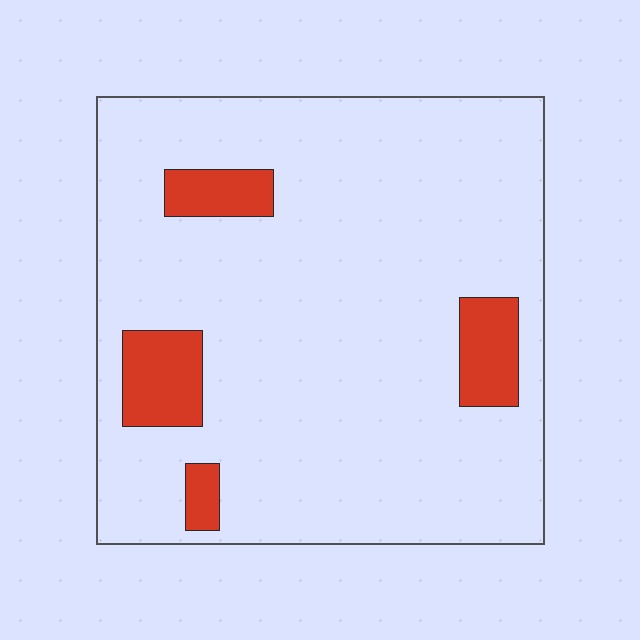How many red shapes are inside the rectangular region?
4.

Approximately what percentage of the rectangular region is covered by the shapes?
Approximately 10%.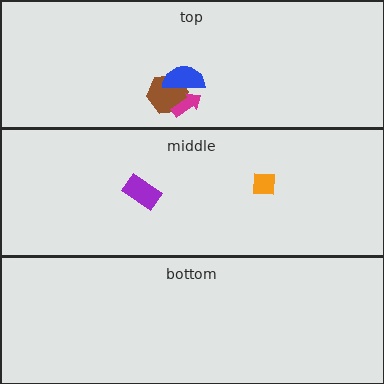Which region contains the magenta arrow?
The top region.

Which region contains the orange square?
The middle region.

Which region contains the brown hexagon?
The top region.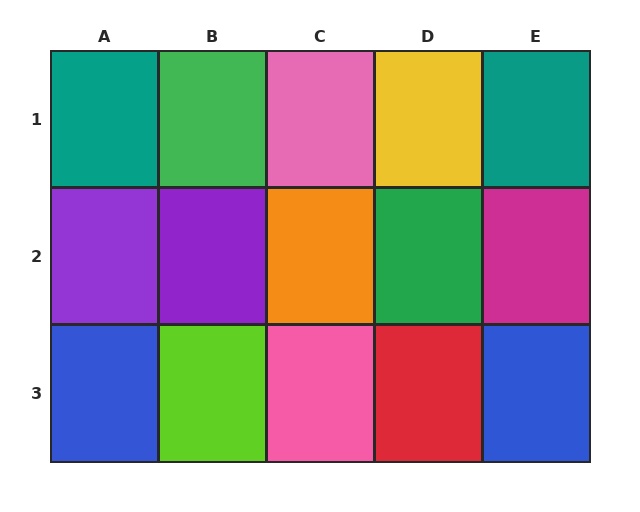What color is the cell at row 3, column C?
Pink.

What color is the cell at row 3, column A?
Blue.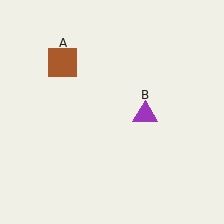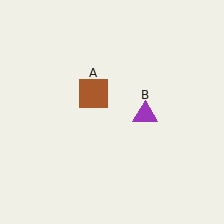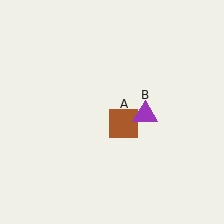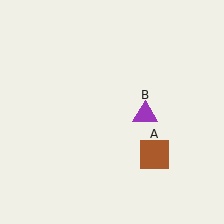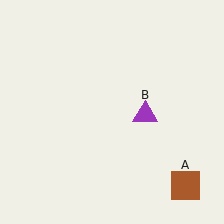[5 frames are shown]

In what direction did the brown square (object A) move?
The brown square (object A) moved down and to the right.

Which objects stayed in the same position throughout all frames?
Purple triangle (object B) remained stationary.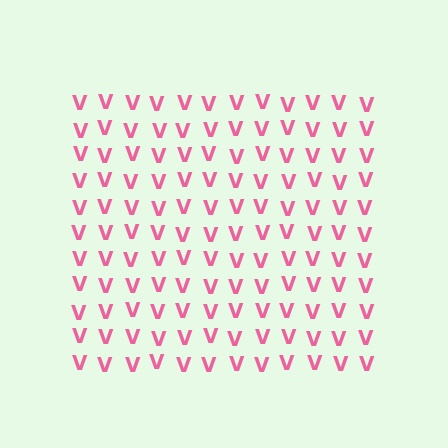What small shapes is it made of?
It is made of small letter V's.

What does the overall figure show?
The overall figure shows a square.